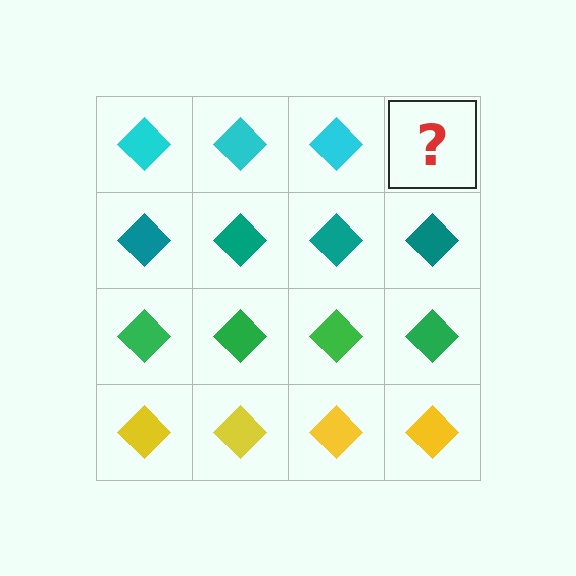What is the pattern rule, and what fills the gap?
The rule is that each row has a consistent color. The gap should be filled with a cyan diamond.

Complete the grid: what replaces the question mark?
The question mark should be replaced with a cyan diamond.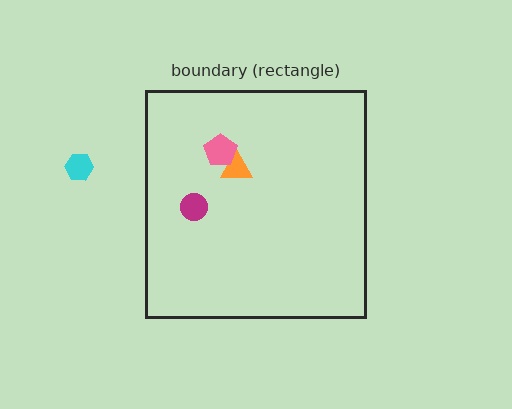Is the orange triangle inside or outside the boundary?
Inside.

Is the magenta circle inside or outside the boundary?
Inside.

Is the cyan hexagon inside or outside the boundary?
Outside.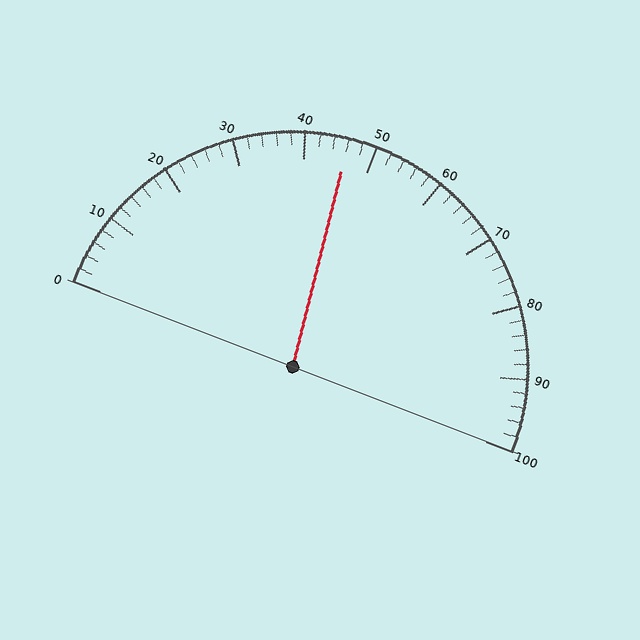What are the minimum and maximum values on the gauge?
The gauge ranges from 0 to 100.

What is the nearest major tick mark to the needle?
The nearest major tick mark is 50.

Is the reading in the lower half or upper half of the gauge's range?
The reading is in the lower half of the range (0 to 100).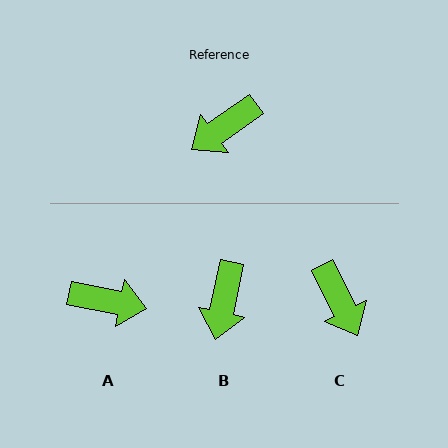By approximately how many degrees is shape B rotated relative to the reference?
Approximately 43 degrees counter-clockwise.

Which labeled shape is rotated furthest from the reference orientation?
A, about 134 degrees away.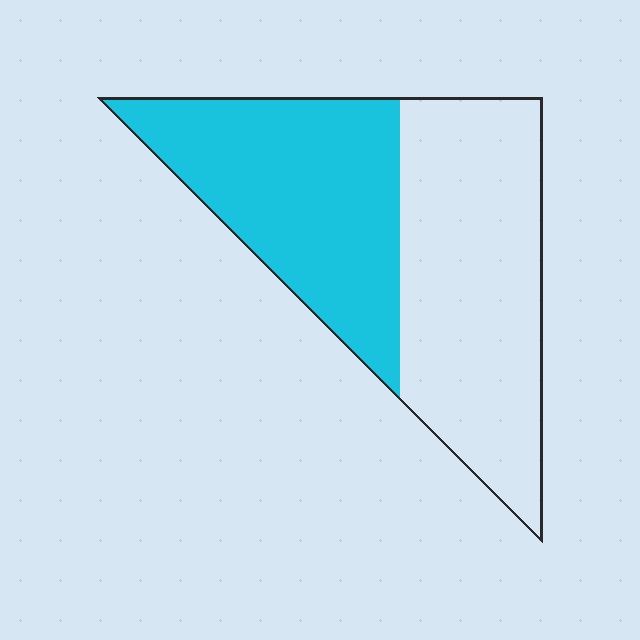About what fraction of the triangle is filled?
About one half (1/2).